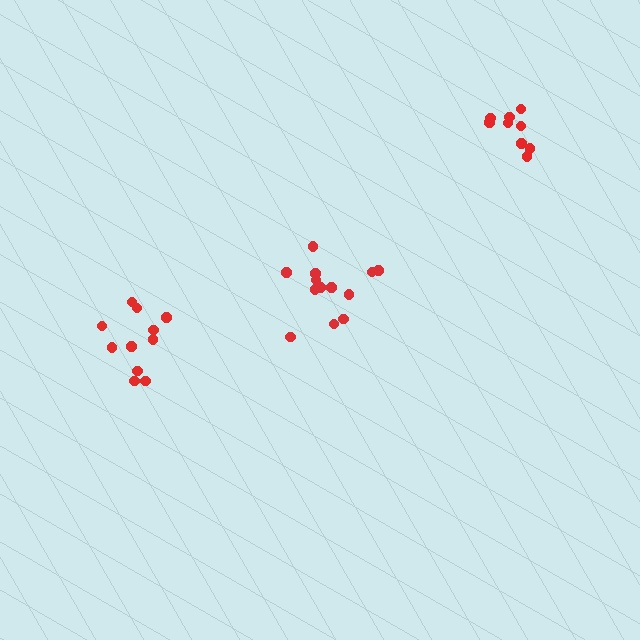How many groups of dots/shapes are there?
There are 3 groups.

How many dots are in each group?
Group 1: 11 dots, Group 2: 13 dots, Group 3: 9 dots (33 total).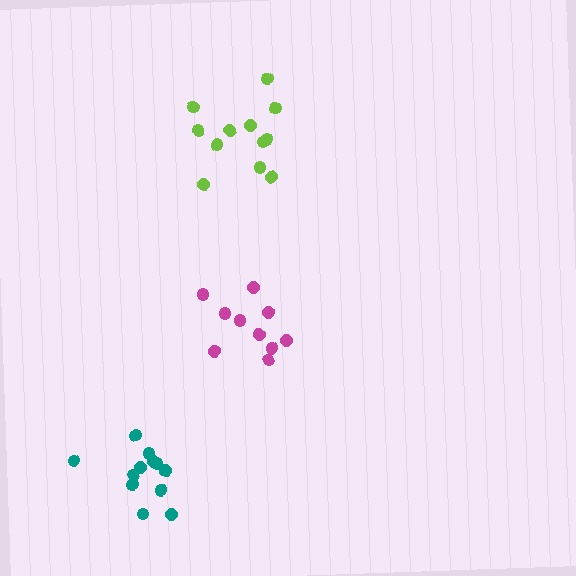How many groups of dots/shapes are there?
There are 3 groups.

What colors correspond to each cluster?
The clusters are colored: magenta, lime, teal.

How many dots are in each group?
Group 1: 10 dots, Group 2: 12 dots, Group 3: 12 dots (34 total).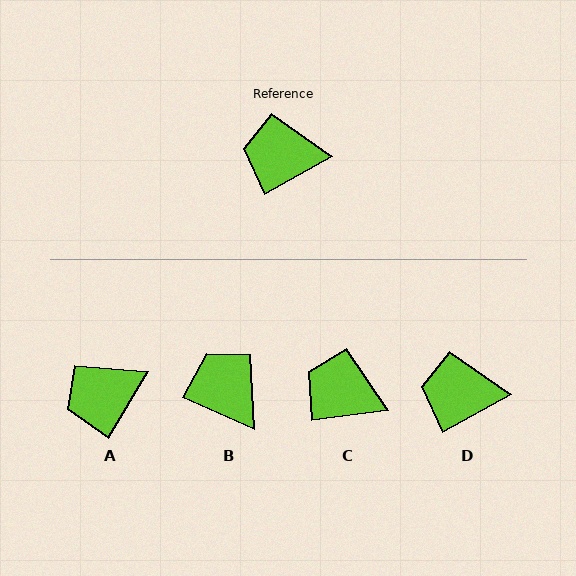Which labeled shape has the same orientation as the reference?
D.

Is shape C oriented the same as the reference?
No, it is off by about 21 degrees.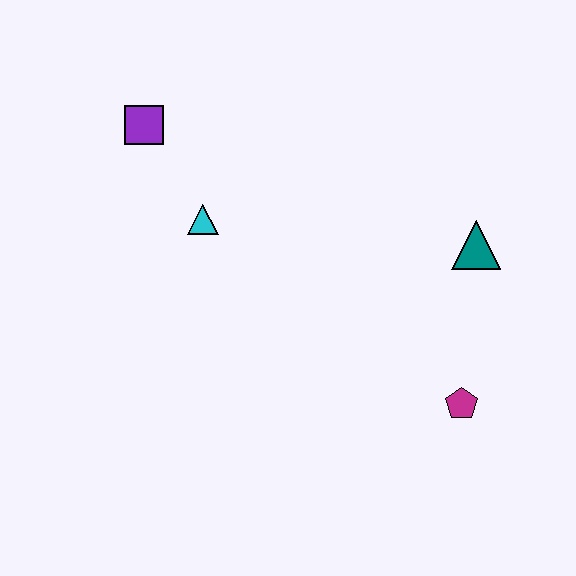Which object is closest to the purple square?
The cyan triangle is closest to the purple square.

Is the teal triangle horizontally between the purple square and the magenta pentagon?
No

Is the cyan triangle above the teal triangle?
Yes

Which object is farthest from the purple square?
The magenta pentagon is farthest from the purple square.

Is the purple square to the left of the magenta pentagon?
Yes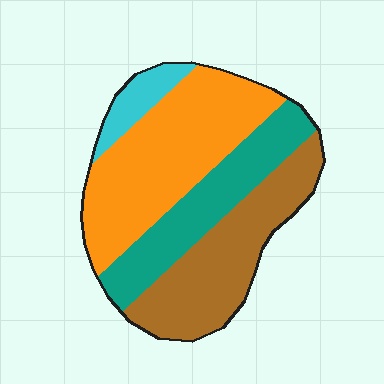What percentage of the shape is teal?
Teal takes up less than a quarter of the shape.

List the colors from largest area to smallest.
From largest to smallest: orange, brown, teal, cyan.